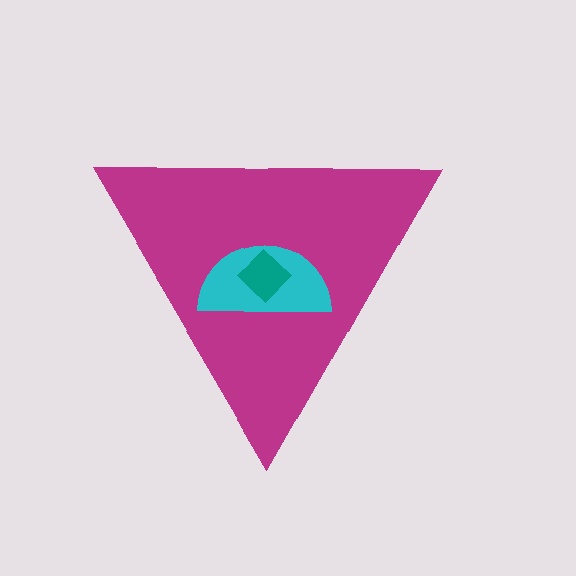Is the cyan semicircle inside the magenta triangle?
Yes.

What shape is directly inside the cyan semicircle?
The teal diamond.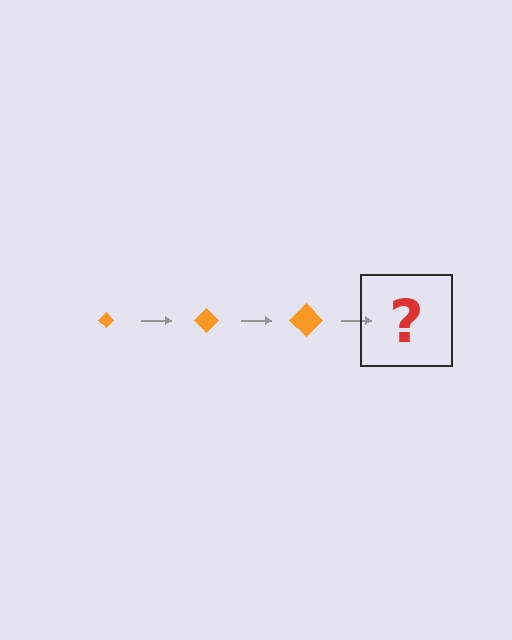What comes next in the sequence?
The next element should be an orange diamond, larger than the previous one.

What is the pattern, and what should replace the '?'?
The pattern is that the diamond gets progressively larger each step. The '?' should be an orange diamond, larger than the previous one.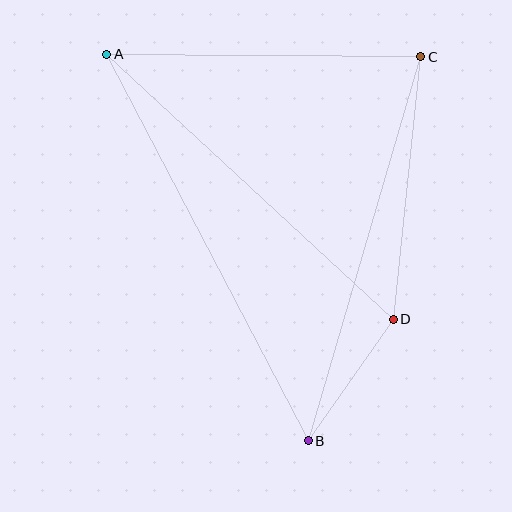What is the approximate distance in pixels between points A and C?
The distance between A and C is approximately 314 pixels.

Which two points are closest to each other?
Points B and D are closest to each other.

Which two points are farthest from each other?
Points A and B are farthest from each other.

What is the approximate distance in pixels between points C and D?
The distance between C and D is approximately 264 pixels.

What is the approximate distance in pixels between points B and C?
The distance between B and C is approximately 400 pixels.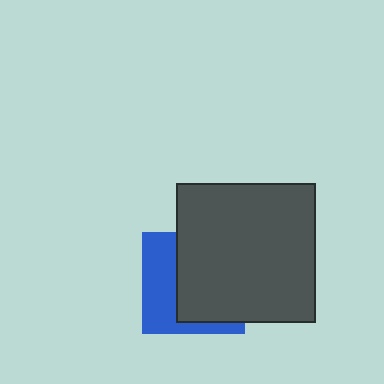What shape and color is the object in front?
The object in front is a dark gray square.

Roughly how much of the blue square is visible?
A small part of it is visible (roughly 39%).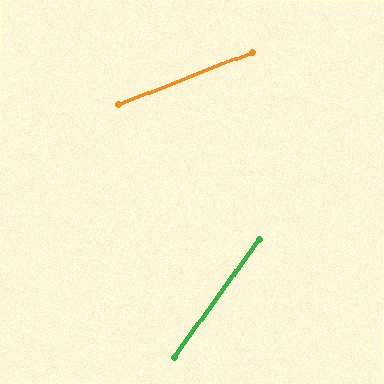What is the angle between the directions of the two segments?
Approximately 33 degrees.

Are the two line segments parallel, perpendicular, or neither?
Neither parallel nor perpendicular — they differ by about 33°.